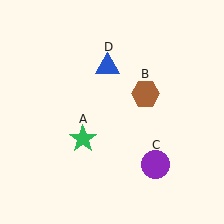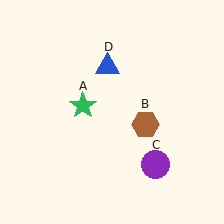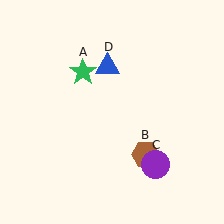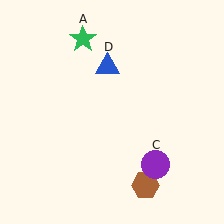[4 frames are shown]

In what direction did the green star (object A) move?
The green star (object A) moved up.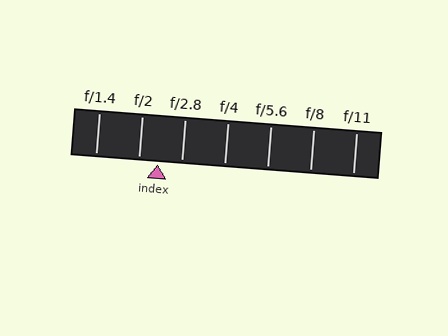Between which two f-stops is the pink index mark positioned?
The index mark is between f/2 and f/2.8.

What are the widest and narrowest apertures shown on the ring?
The widest aperture shown is f/1.4 and the narrowest is f/11.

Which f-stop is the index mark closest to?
The index mark is closest to f/2.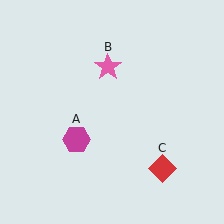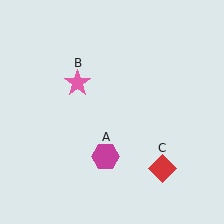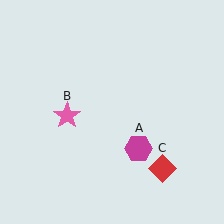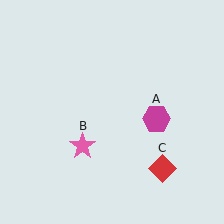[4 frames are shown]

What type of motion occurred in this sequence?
The magenta hexagon (object A), pink star (object B) rotated counterclockwise around the center of the scene.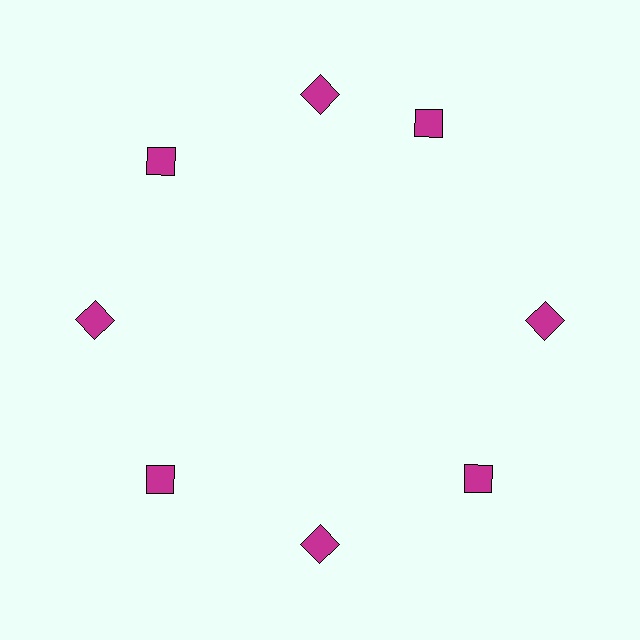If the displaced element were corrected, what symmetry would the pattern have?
It would have 8-fold rotational symmetry — the pattern would map onto itself every 45 degrees.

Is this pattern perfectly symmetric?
No. The 8 magenta diamonds are arranged in a ring, but one element near the 2 o'clock position is rotated out of alignment along the ring, breaking the 8-fold rotational symmetry.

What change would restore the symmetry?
The symmetry would be restored by rotating it back into even spacing with its neighbors so that all 8 diamonds sit at equal angles and equal distance from the center.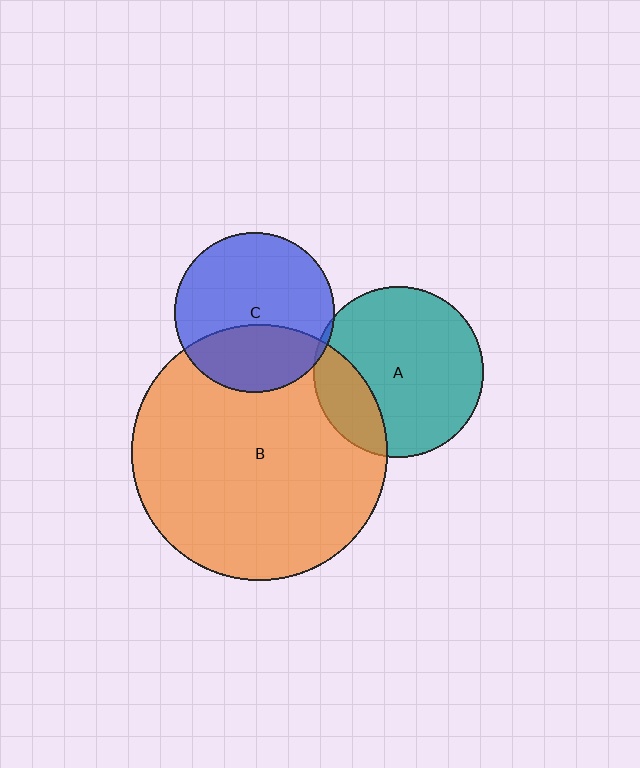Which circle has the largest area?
Circle B (orange).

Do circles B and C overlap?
Yes.